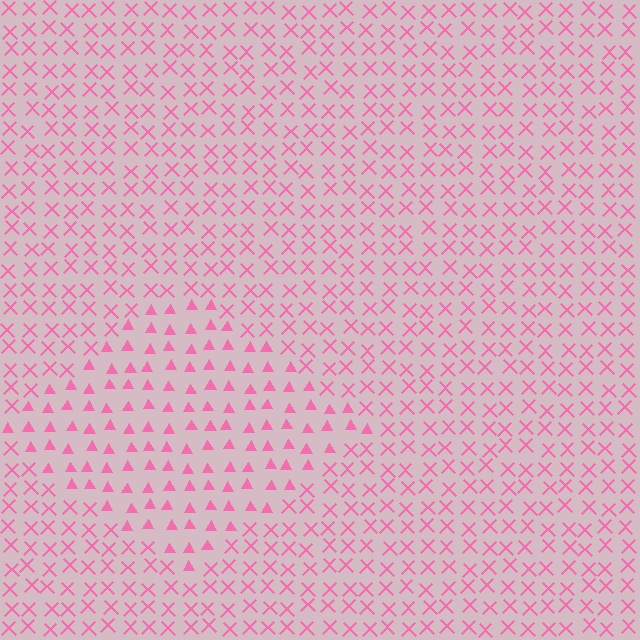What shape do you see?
I see a diamond.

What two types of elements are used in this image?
The image uses triangles inside the diamond region and X marks outside it.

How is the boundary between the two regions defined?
The boundary is defined by a change in element shape: triangles inside vs. X marks outside. All elements share the same color and spacing.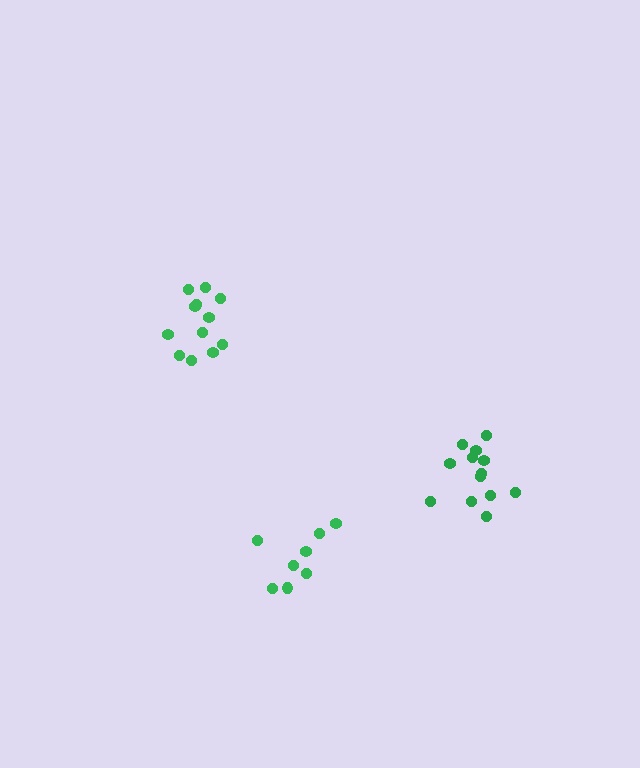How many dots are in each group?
Group 1: 12 dots, Group 2: 8 dots, Group 3: 13 dots (33 total).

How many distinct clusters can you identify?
There are 3 distinct clusters.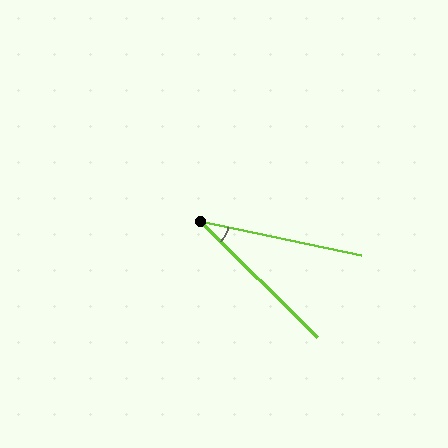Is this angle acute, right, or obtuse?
It is acute.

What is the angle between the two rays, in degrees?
Approximately 33 degrees.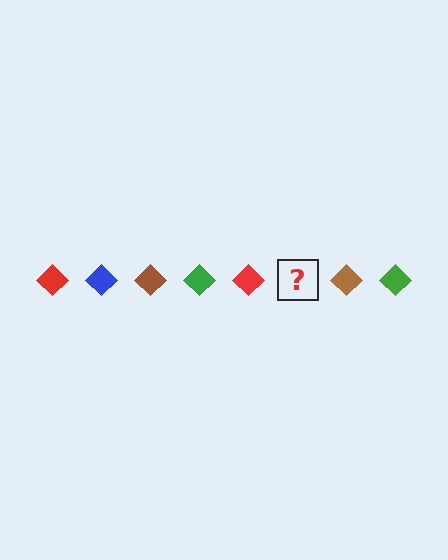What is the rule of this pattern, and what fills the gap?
The rule is that the pattern cycles through red, blue, brown, green diamonds. The gap should be filled with a blue diamond.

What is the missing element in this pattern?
The missing element is a blue diamond.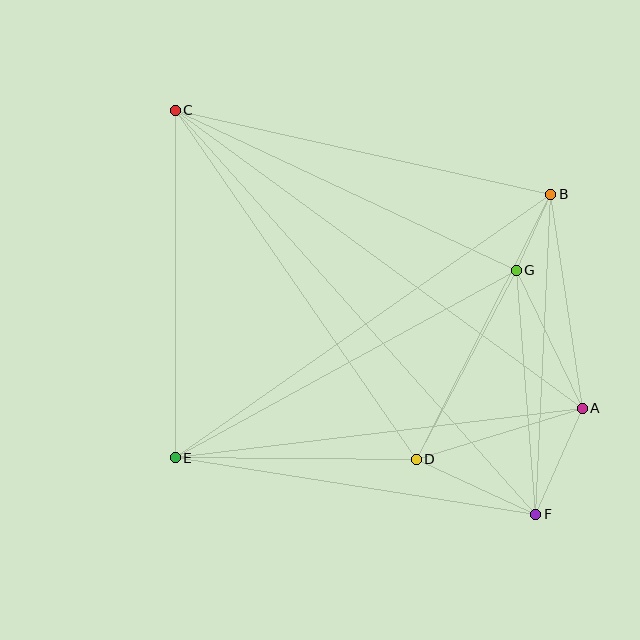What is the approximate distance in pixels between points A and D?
The distance between A and D is approximately 174 pixels.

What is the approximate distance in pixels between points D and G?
The distance between D and G is approximately 214 pixels.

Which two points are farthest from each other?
Points C and F are farthest from each other.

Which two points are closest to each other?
Points B and G are closest to each other.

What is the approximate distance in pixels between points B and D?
The distance between B and D is approximately 297 pixels.